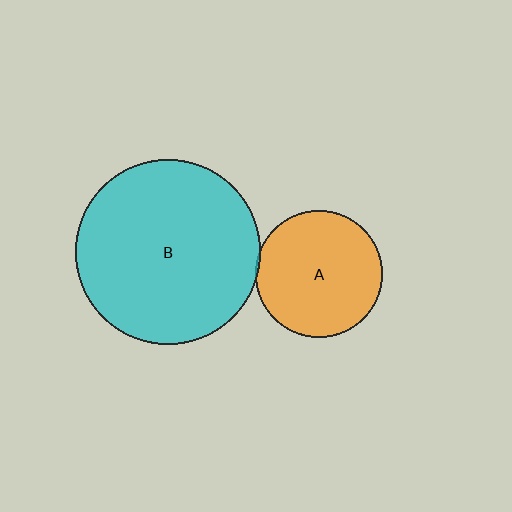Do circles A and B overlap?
Yes.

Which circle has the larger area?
Circle B (cyan).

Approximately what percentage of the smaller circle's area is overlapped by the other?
Approximately 5%.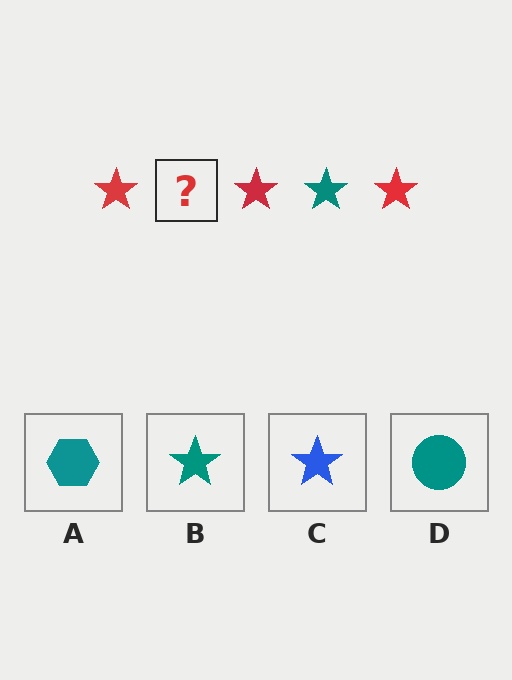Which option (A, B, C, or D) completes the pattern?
B.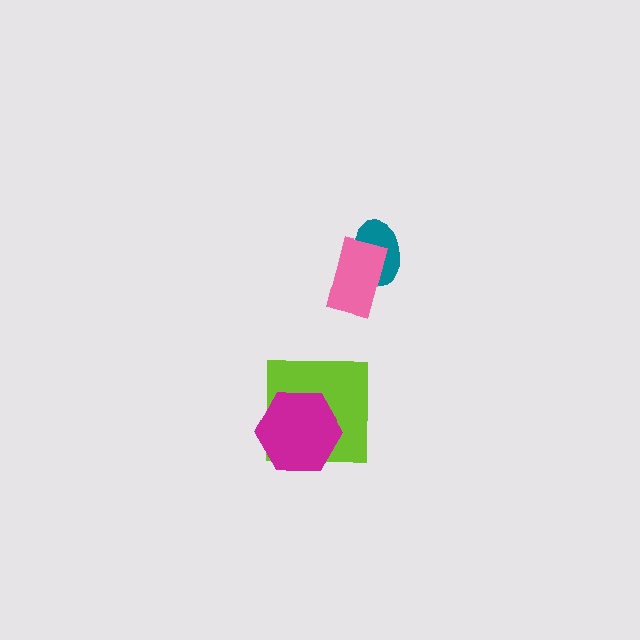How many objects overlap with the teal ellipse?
1 object overlaps with the teal ellipse.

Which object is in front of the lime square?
The magenta hexagon is in front of the lime square.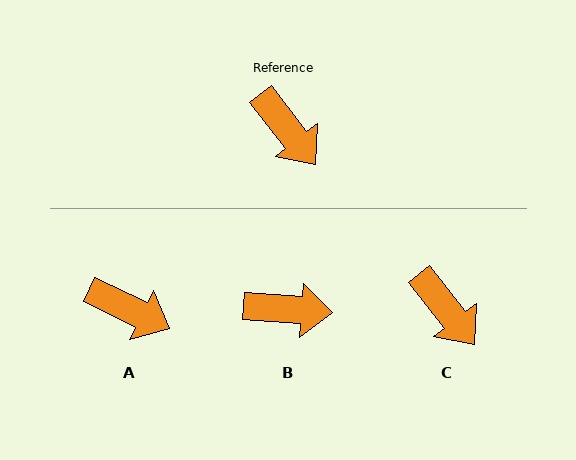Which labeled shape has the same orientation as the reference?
C.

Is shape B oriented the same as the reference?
No, it is off by about 48 degrees.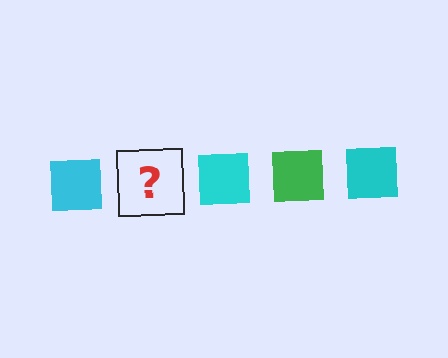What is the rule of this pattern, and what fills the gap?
The rule is that the pattern cycles through cyan, green squares. The gap should be filled with a green square.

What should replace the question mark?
The question mark should be replaced with a green square.